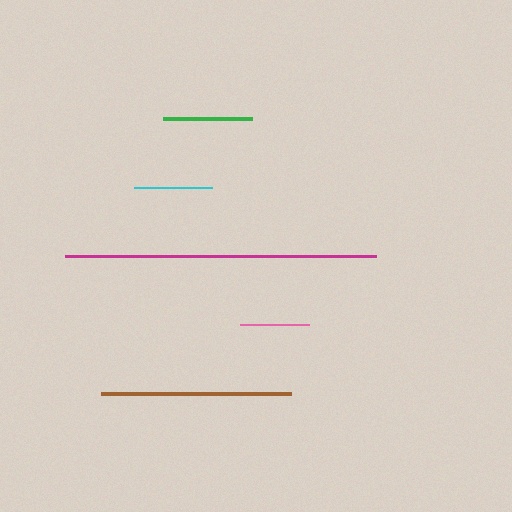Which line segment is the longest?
The magenta line is the longest at approximately 311 pixels.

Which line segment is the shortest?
The pink line is the shortest at approximately 69 pixels.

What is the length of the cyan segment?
The cyan segment is approximately 78 pixels long.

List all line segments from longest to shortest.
From longest to shortest: magenta, brown, green, cyan, pink.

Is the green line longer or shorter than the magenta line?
The magenta line is longer than the green line.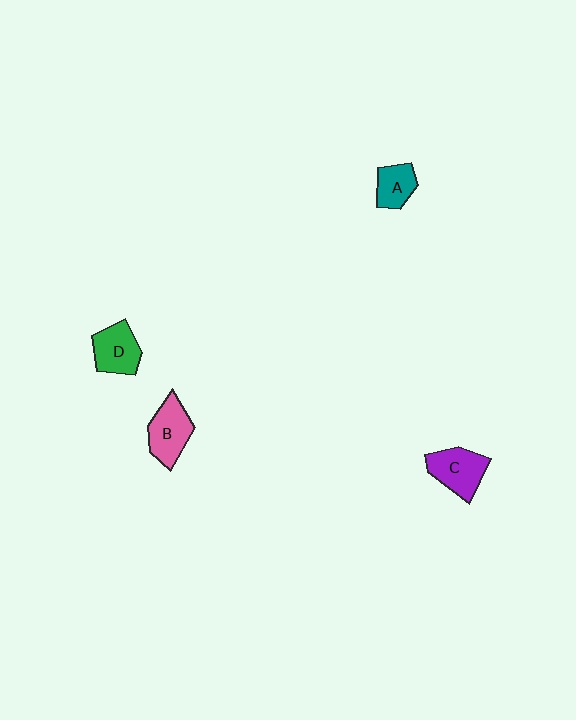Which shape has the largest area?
Shape B (pink).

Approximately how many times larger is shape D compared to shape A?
Approximately 1.4 times.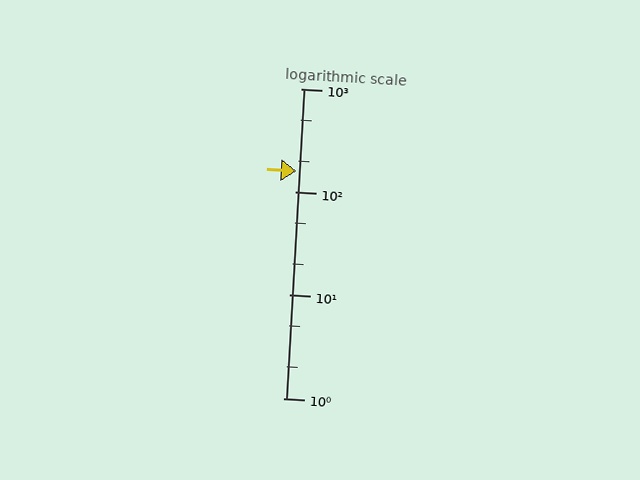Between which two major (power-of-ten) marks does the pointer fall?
The pointer is between 100 and 1000.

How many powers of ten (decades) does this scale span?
The scale spans 3 decades, from 1 to 1000.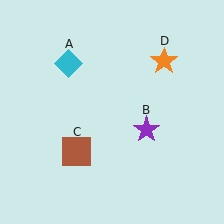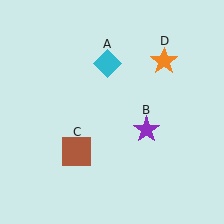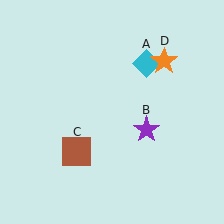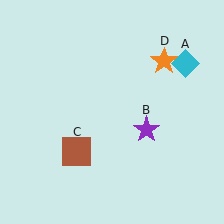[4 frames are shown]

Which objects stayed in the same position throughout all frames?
Purple star (object B) and brown square (object C) and orange star (object D) remained stationary.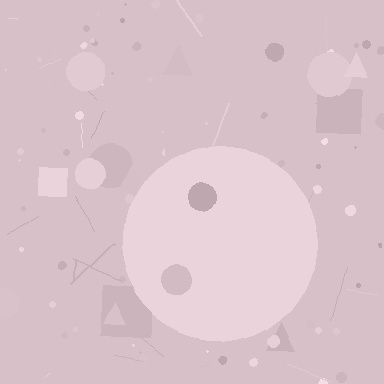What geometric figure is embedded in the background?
A circle is embedded in the background.